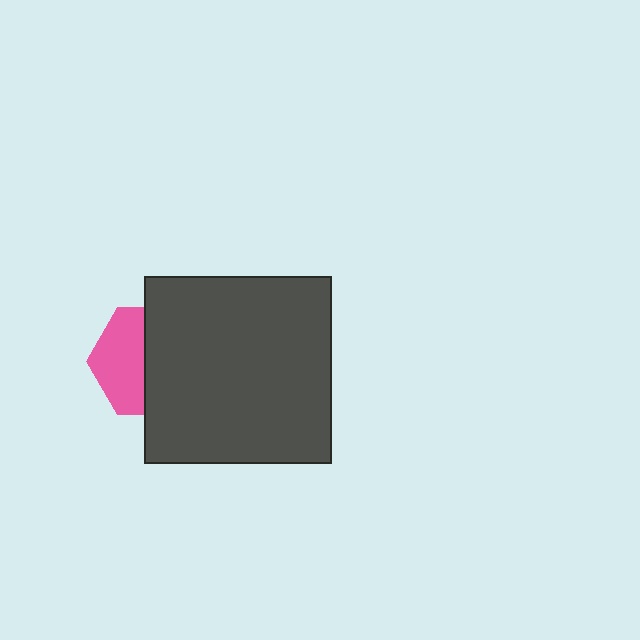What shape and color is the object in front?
The object in front is a dark gray square.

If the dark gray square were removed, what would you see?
You would see the complete pink hexagon.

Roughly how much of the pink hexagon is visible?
A small part of it is visible (roughly 45%).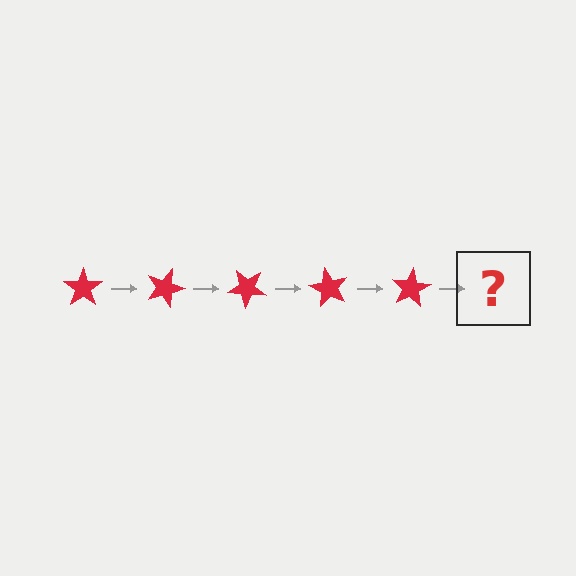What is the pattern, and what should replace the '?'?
The pattern is that the star rotates 20 degrees each step. The '?' should be a red star rotated 100 degrees.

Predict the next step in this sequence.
The next step is a red star rotated 100 degrees.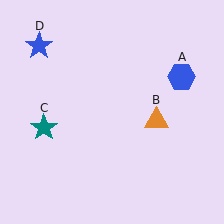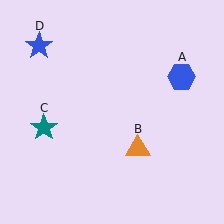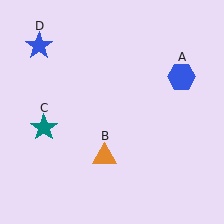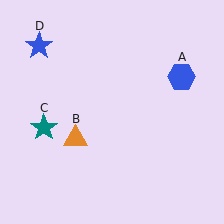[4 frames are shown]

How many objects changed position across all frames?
1 object changed position: orange triangle (object B).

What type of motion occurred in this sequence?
The orange triangle (object B) rotated clockwise around the center of the scene.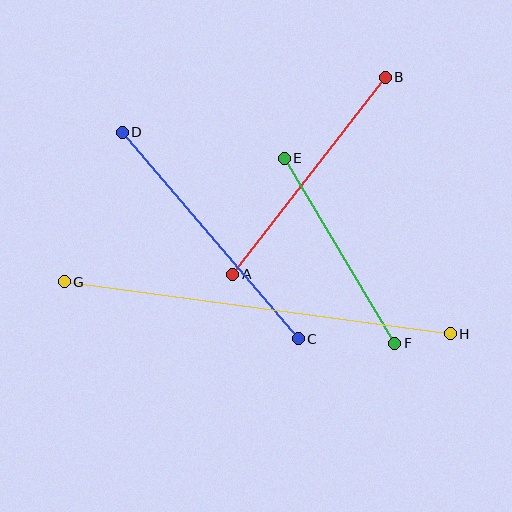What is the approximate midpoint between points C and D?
The midpoint is at approximately (210, 236) pixels.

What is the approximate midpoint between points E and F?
The midpoint is at approximately (340, 251) pixels.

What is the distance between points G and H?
The distance is approximately 390 pixels.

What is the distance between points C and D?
The distance is approximately 272 pixels.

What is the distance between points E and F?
The distance is approximately 215 pixels.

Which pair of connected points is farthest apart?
Points G and H are farthest apart.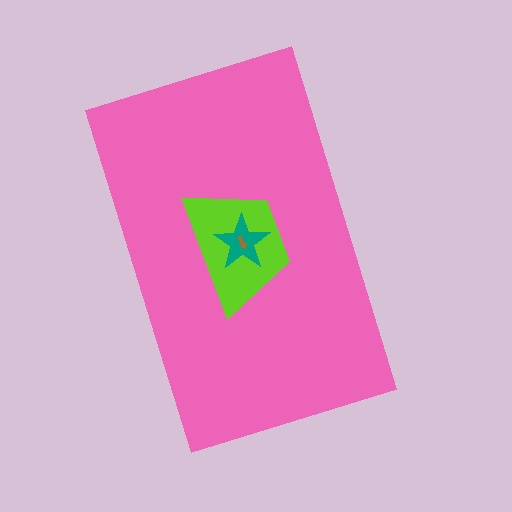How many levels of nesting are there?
4.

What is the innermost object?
The brown arrow.